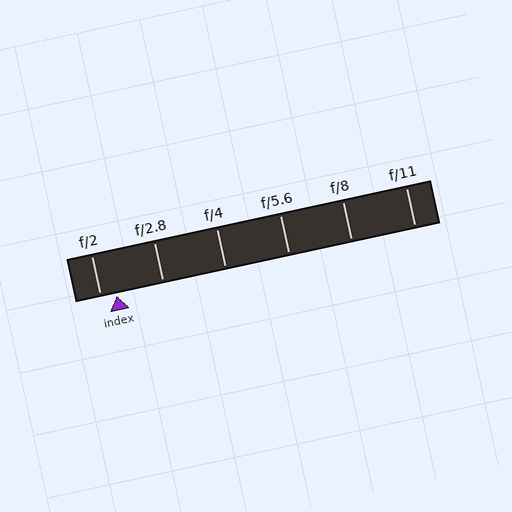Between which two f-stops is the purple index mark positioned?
The index mark is between f/2 and f/2.8.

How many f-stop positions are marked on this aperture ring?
There are 6 f-stop positions marked.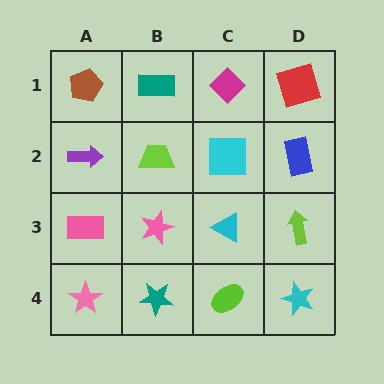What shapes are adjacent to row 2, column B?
A teal rectangle (row 1, column B), a pink star (row 3, column B), a purple arrow (row 2, column A), a cyan square (row 2, column C).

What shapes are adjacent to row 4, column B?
A pink star (row 3, column B), a pink star (row 4, column A), a lime ellipse (row 4, column C).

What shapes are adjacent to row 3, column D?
A blue rectangle (row 2, column D), a cyan star (row 4, column D), a cyan triangle (row 3, column C).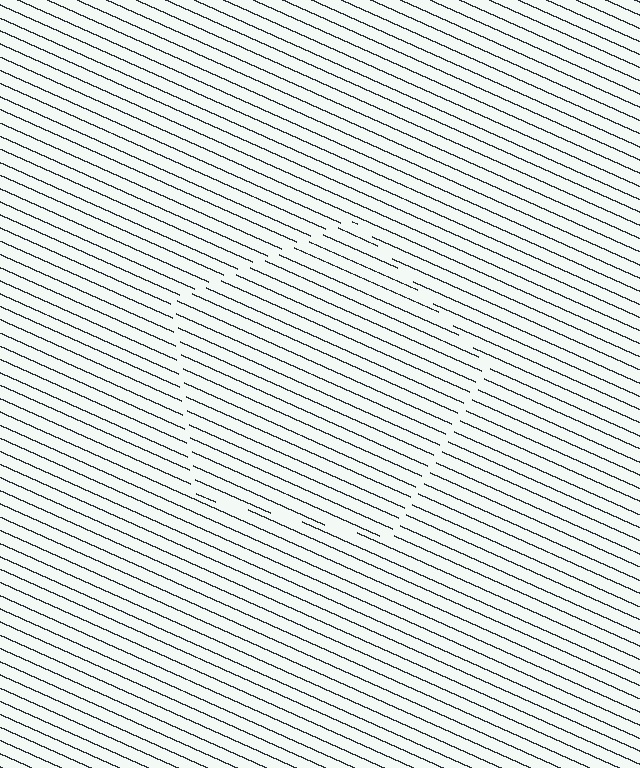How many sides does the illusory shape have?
5 sides — the line-ends trace a pentagon.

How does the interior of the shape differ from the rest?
The interior of the shape contains the same grating, shifted by half a period — the contour is defined by the phase discontinuity where line-ends from the inner and outer gratings abut.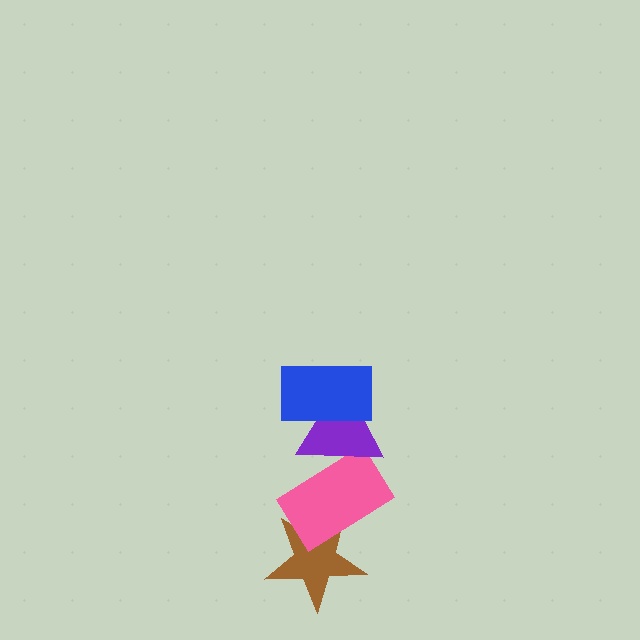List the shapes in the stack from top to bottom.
From top to bottom: the blue rectangle, the purple triangle, the pink rectangle, the brown star.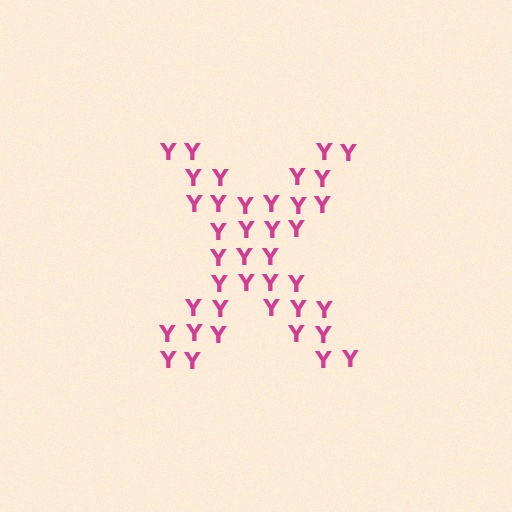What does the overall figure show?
The overall figure shows the letter X.